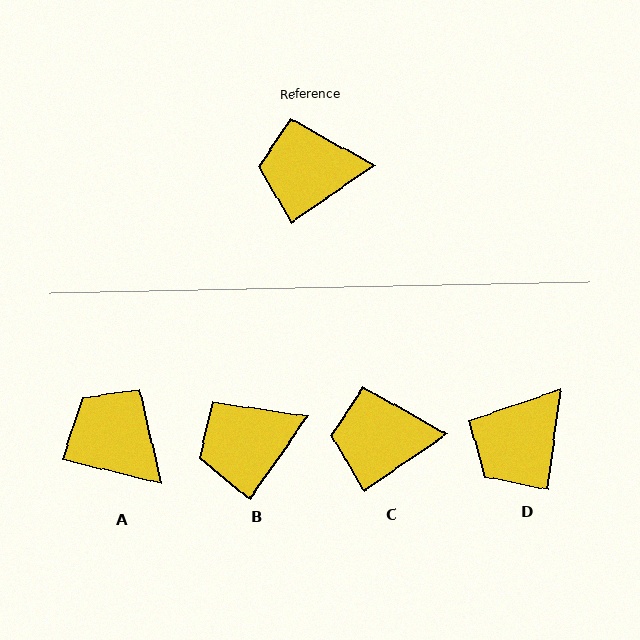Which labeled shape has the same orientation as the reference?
C.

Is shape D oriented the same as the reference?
No, it is off by about 48 degrees.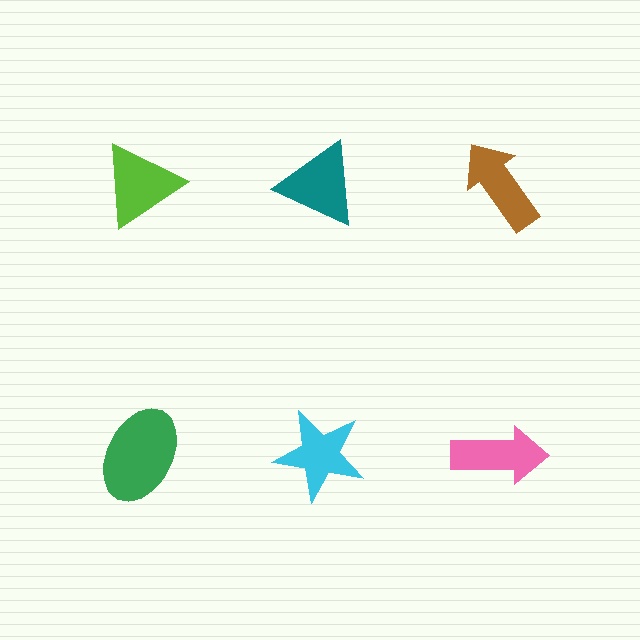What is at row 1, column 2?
A teal triangle.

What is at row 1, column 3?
A brown arrow.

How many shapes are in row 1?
3 shapes.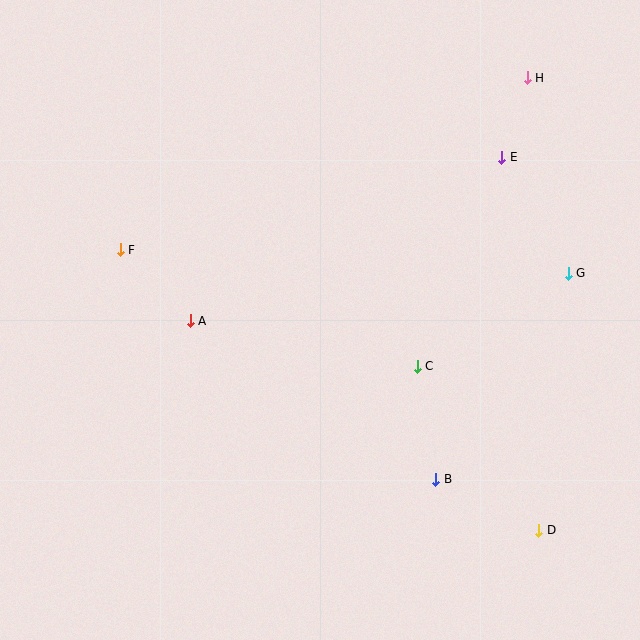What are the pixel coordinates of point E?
Point E is at (502, 157).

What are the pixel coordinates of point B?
Point B is at (436, 479).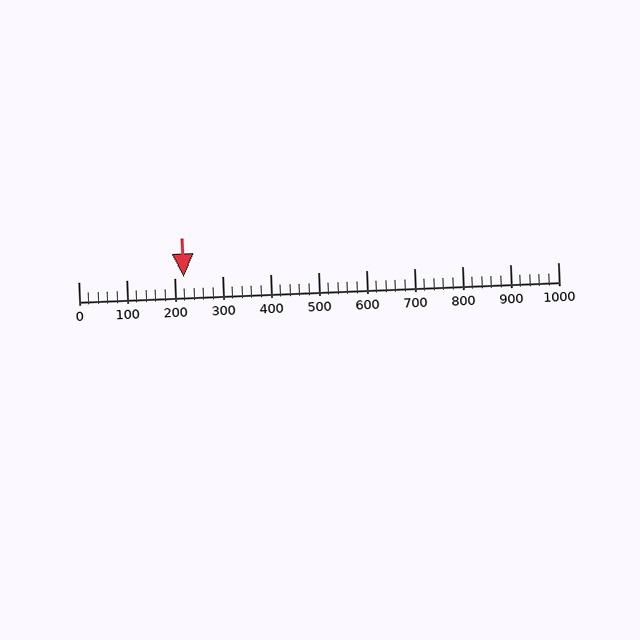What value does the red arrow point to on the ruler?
The red arrow points to approximately 220.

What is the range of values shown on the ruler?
The ruler shows values from 0 to 1000.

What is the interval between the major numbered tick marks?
The major tick marks are spaced 100 units apart.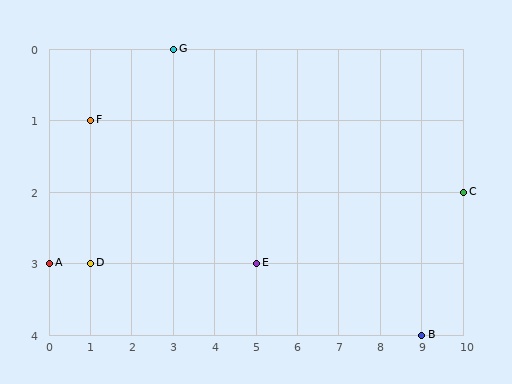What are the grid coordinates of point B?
Point B is at grid coordinates (9, 4).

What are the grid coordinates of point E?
Point E is at grid coordinates (5, 3).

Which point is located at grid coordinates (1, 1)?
Point F is at (1, 1).